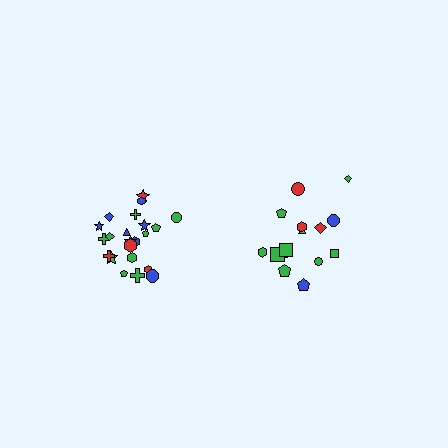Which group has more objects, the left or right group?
The left group.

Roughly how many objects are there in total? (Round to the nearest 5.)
Roughly 35 objects in total.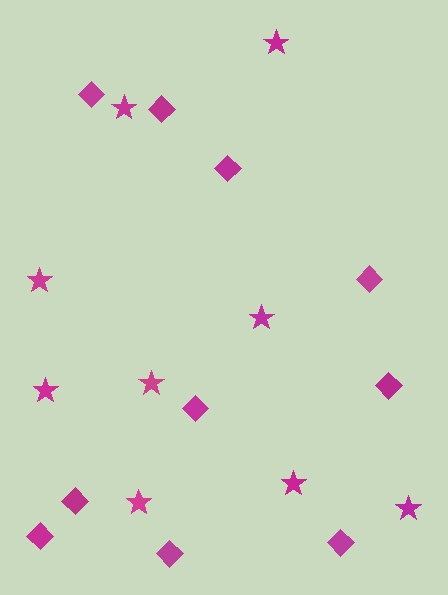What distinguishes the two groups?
There are 2 groups: one group of diamonds (10) and one group of stars (9).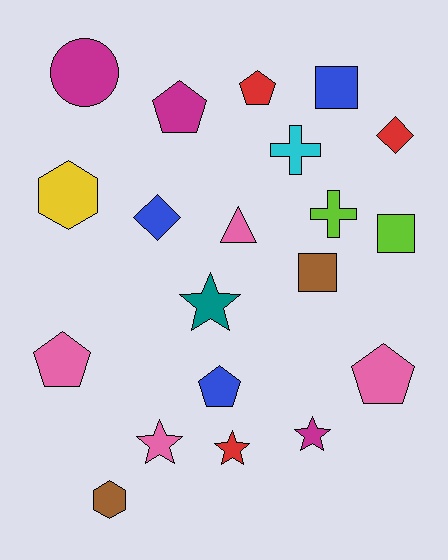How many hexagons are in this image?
There are 2 hexagons.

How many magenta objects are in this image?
There are 3 magenta objects.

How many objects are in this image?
There are 20 objects.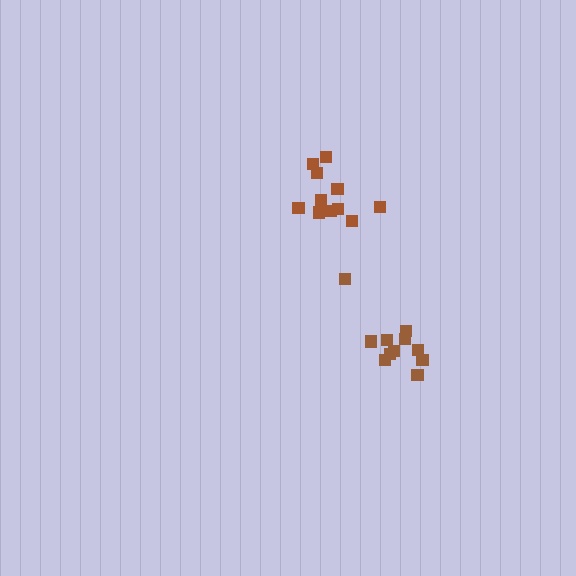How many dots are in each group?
Group 1: 11 dots, Group 2: 11 dots (22 total).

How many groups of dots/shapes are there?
There are 2 groups.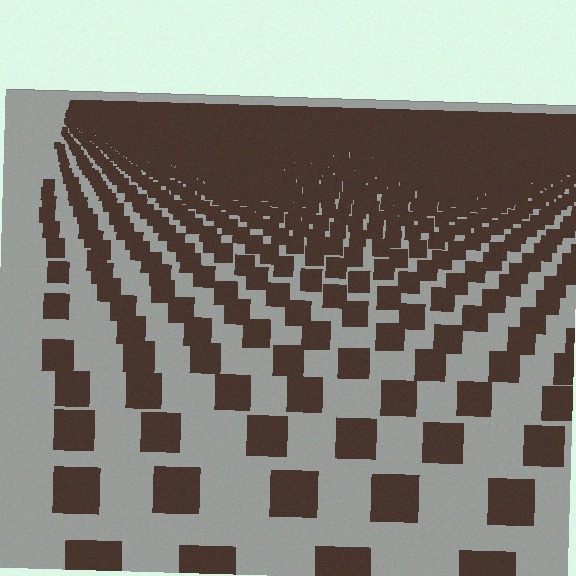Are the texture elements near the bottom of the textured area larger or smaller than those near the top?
Larger. Near the bottom, elements are closer to the viewer and appear at a bigger on-screen size.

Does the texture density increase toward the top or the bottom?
Density increases toward the top.